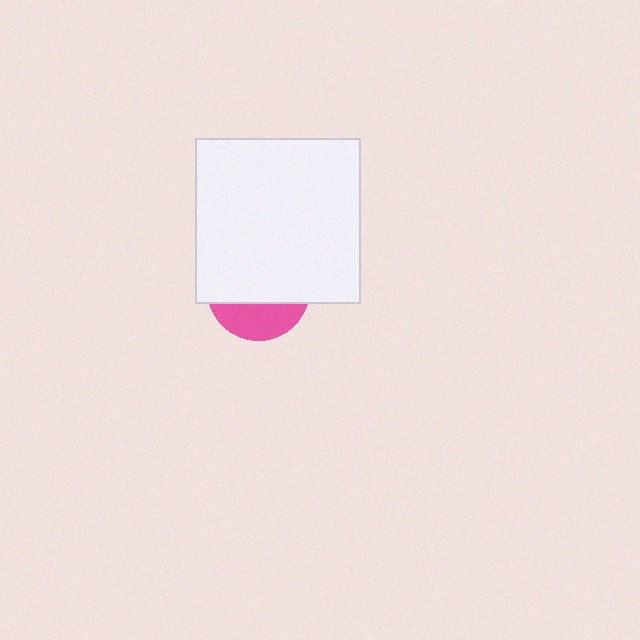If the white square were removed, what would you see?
You would see the complete pink circle.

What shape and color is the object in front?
The object in front is a white square.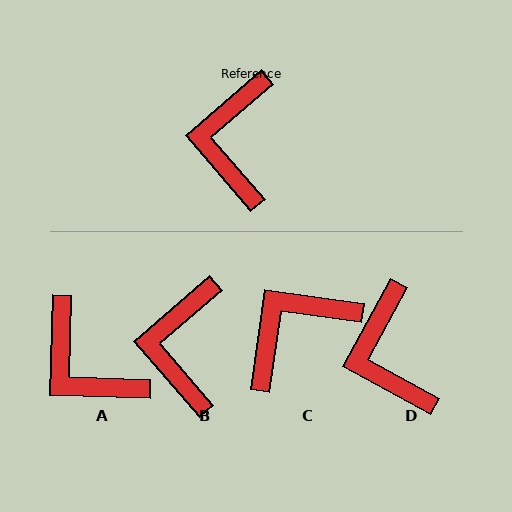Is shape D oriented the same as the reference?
No, it is off by about 21 degrees.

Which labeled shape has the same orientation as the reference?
B.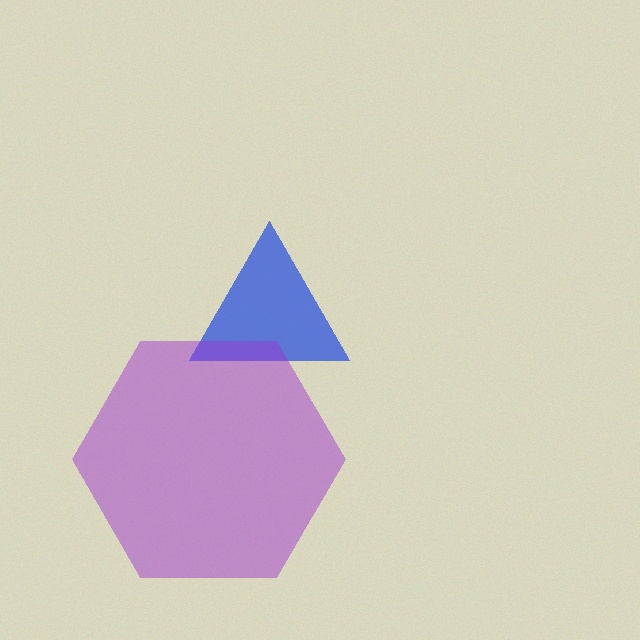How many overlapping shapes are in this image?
There are 2 overlapping shapes in the image.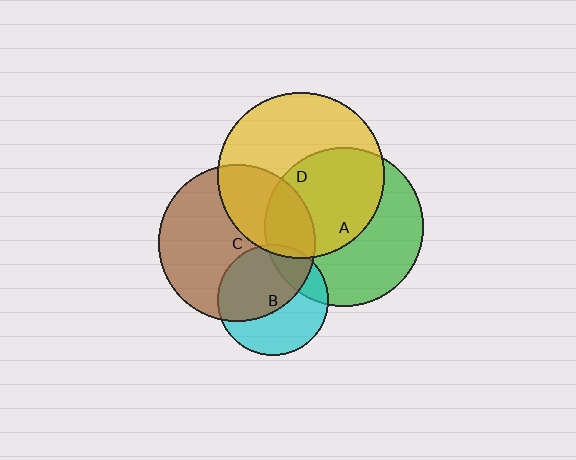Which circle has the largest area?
Circle D (yellow).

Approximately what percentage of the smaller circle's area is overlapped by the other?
Approximately 20%.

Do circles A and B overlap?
Yes.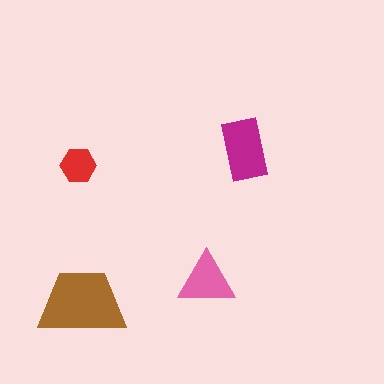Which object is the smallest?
The red hexagon.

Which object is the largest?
The brown trapezoid.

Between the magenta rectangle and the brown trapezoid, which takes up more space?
The brown trapezoid.